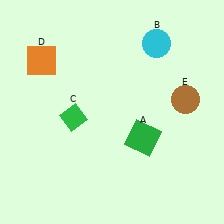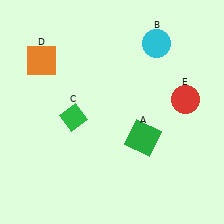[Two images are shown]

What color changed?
The circle (E) changed from brown in Image 1 to red in Image 2.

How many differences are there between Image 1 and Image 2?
There is 1 difference between the two images.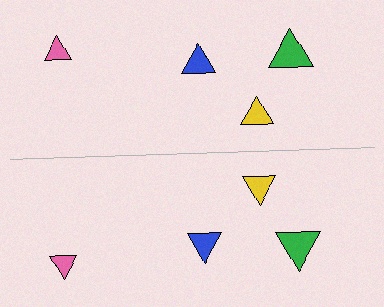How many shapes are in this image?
There are 8 shapes in this image.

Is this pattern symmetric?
Yes, this pattern has bilateral (reflection) symmetry.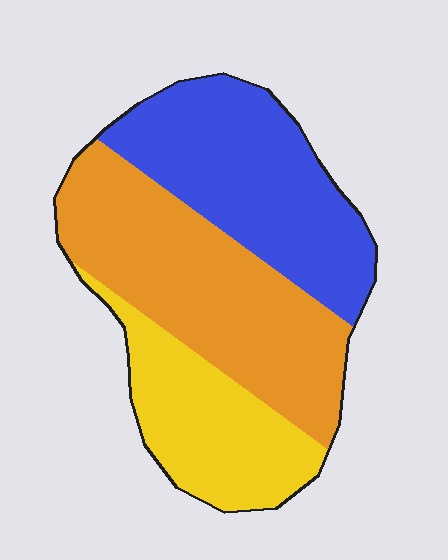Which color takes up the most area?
Orange, at roughly 40%.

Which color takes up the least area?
Yellow, at roughly 25%.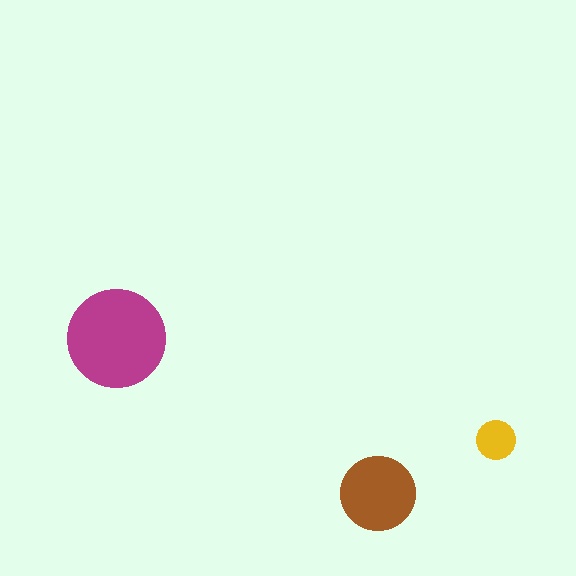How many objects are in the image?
There are 3 objects in the image.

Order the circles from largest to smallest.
the magenta one, the brown one, the yellow one.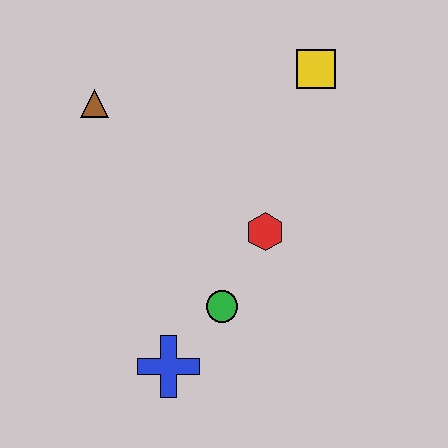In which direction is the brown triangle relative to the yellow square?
The brown triangle is to the left of the yellow square.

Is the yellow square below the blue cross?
No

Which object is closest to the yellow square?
The red hexagon is closest to the yellow square.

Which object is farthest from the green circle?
The yellow square is farthest from the green circle.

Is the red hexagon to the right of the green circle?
Yes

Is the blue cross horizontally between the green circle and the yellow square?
No